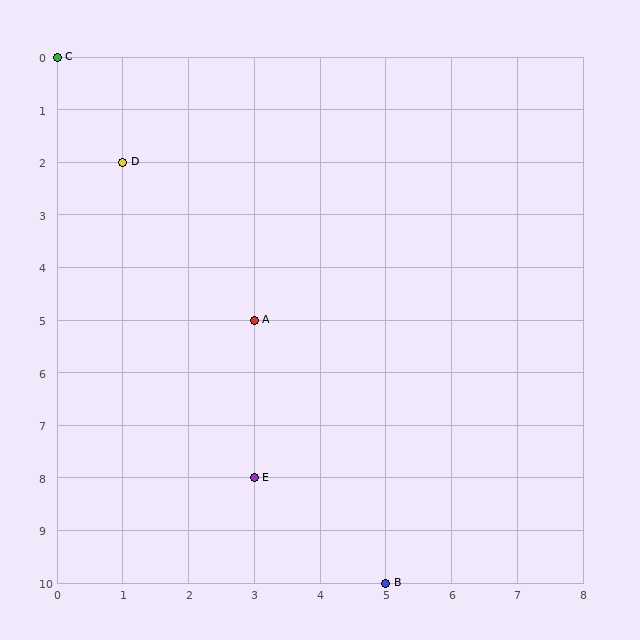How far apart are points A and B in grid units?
Points A and B are 2 columns and 5 rows apart (about 5.4 grid units diagonally).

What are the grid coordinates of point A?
Point A is at grid coordinates (3, 5).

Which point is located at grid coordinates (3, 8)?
Point E is at (3, 8).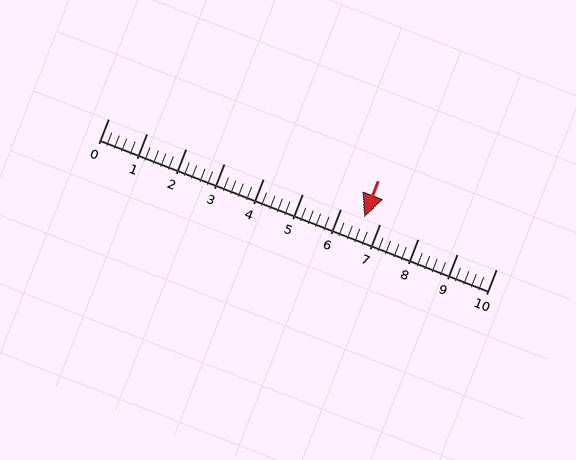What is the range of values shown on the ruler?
The ruler shows values from 0 to 10.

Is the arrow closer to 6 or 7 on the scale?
The arrow is closer to 7.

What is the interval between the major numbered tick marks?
The major tick marks are spaced 1 units apart.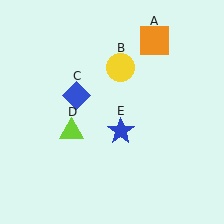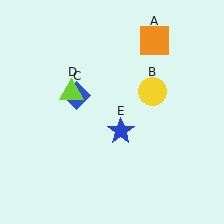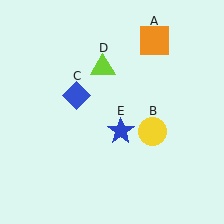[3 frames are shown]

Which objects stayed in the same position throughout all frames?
Orange square (object A) and blue diamond (object C) and blue star (object E) remained stationary.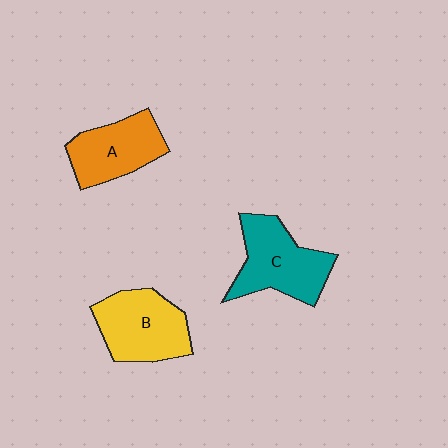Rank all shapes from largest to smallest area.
From largest to smallest: C (teal), B (yellow), A (orange).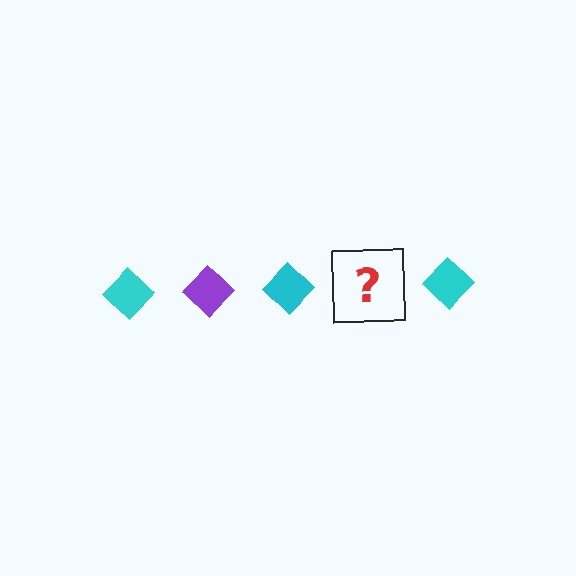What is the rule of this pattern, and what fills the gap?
The rule is that the pattern cycles through cyan, purple diamonds. The gap should be filled with a purple diamond.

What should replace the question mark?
The question mark should be replaced with a purple diamond.